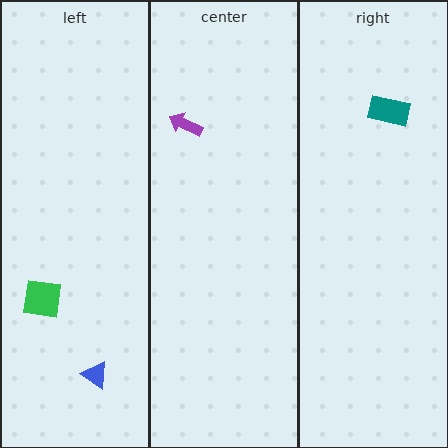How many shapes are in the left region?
2.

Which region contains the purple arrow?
The center region.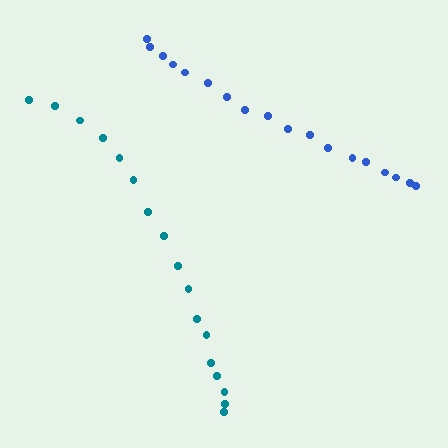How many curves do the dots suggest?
There are 2 distinct paths.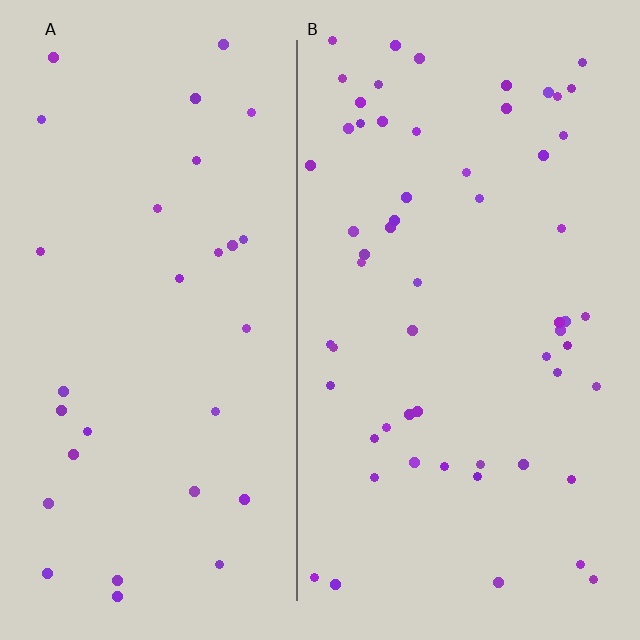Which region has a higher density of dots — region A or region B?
B (the right).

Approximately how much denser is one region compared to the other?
Approximately 1.9× — region B over region A.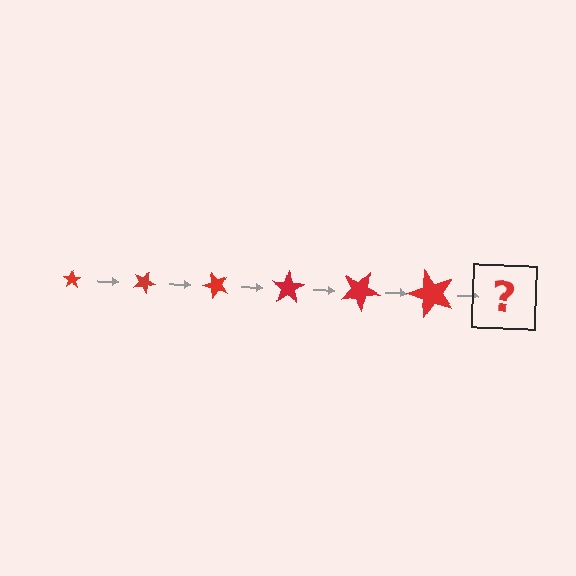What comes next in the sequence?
The next element should be a star, larger than the previous one and rotated 150 degrees from the start.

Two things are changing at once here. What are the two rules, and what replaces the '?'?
The two rules are that the star grows larger each step and it rotates 25 degrees each step. The '?' should be a star, larger than the previous one and rotated 150 degrees from the start.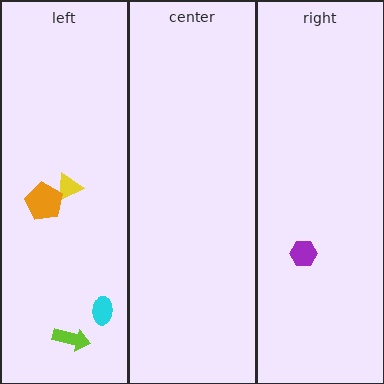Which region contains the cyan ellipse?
The left region.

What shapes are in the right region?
The purple hexagon.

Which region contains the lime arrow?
The left region.